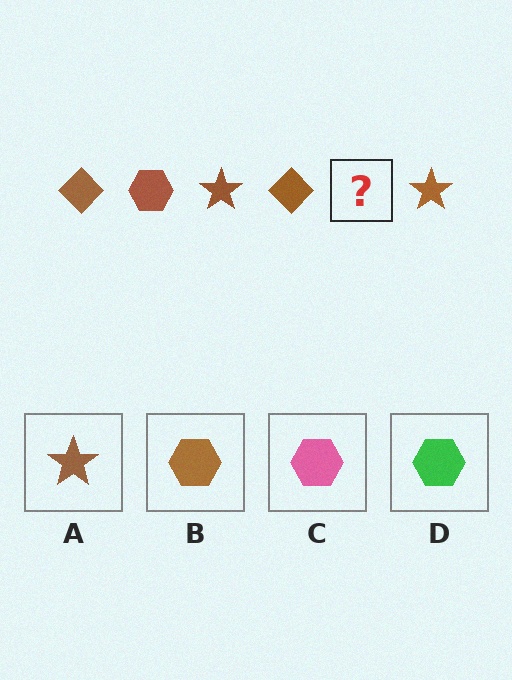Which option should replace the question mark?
Option B.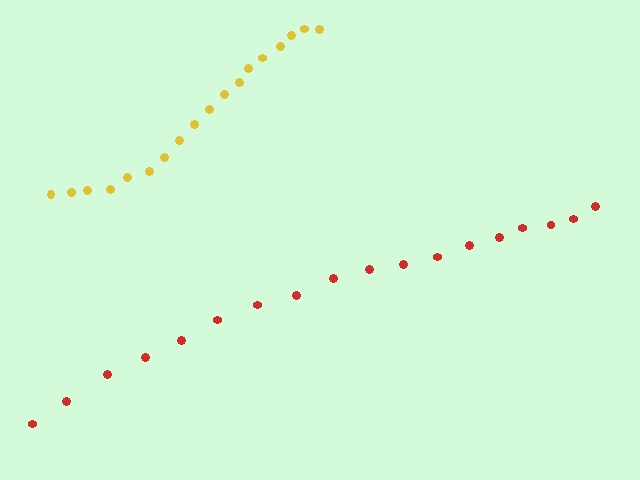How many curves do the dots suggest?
There are 2 distinct paths.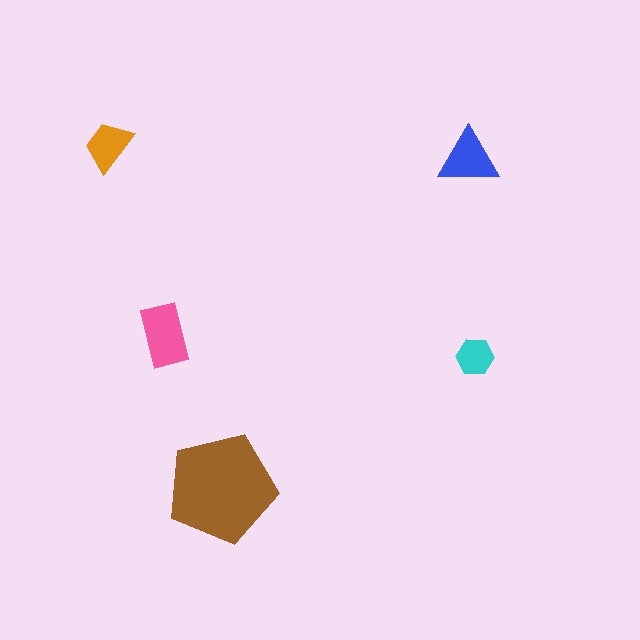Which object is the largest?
The brown pentagon.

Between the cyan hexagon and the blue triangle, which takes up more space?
The blue triangle.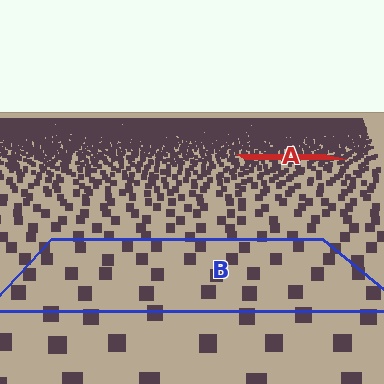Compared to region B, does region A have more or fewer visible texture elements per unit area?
Region A has more texture elements per unit area — they are packed more densely because it is farther away.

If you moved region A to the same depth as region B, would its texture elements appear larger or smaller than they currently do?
They would appear larger. At a closer depth, the same texture elements are projected at a bigger on-screen size.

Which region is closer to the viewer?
Region B is closer. The texture elements there are larger and more spread out.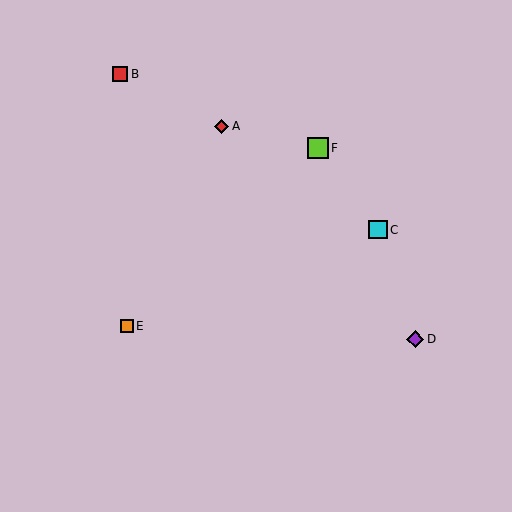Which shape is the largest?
The lime square (labeled F) is the largest.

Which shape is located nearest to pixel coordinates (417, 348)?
The purple diamond (labeled D) at (415, 339) is nearest to that location.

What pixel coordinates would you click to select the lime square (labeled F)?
Click at (318, 148) to select the lime square F.